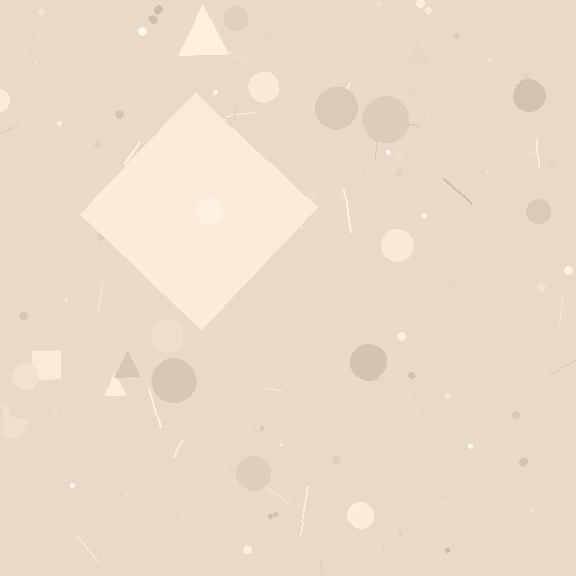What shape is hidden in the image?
A diamond is hidden in the image.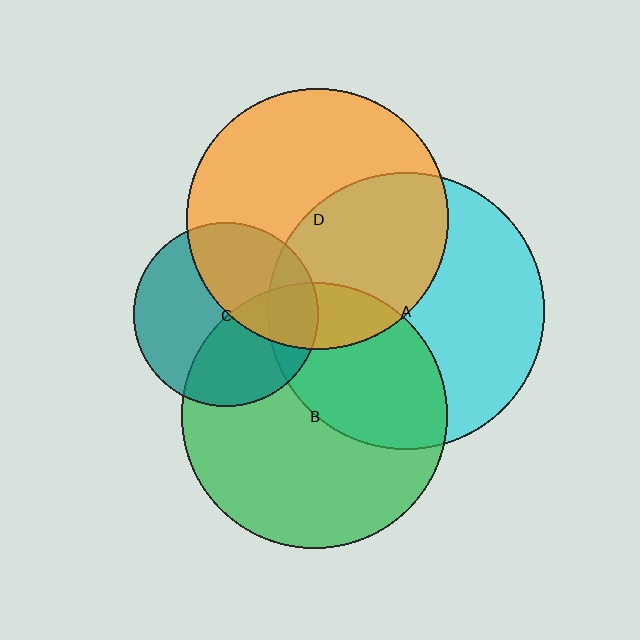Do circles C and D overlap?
Yes.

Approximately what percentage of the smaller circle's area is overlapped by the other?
Approximately 40%.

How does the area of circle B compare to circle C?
Approximately 2.1 times.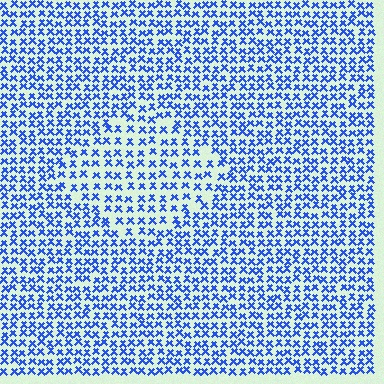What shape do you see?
I see a diamond.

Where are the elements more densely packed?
The elements are more densely packed outside the diamond boundary.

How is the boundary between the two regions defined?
The boundary is defined by a change in element density (approximately 1.5x ratio). All elements are the same color, size, and shape.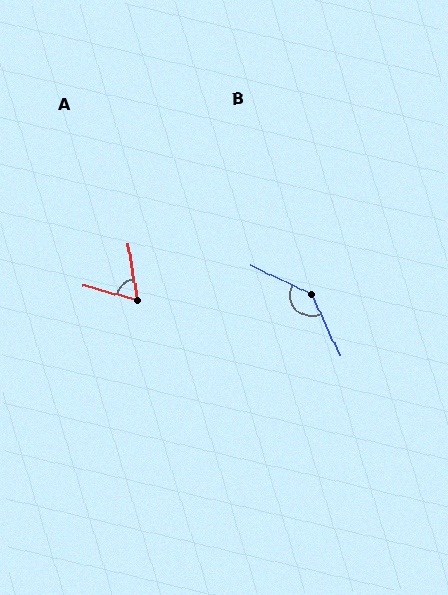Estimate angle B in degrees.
Approximately 140 degrees.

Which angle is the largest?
B, at approximately 140 degrees.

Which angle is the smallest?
A, at approximately 65 degrees.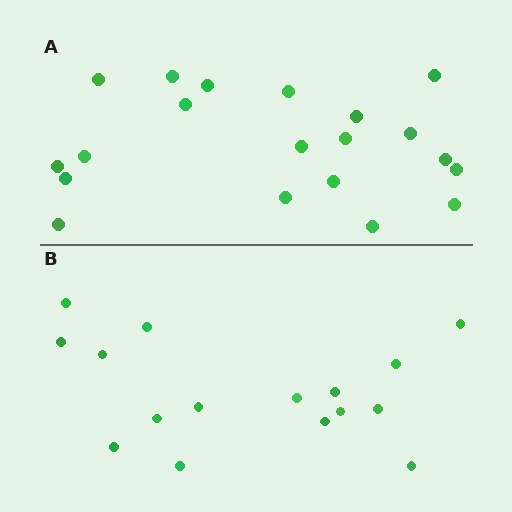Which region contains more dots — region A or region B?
Region A (the top region) has more dots.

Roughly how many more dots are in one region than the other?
Region A has about 4 more dots than region B.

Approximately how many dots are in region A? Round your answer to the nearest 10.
About 20 dots.